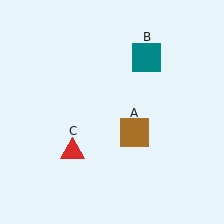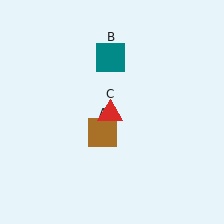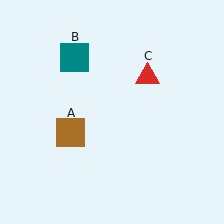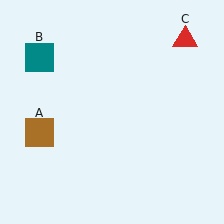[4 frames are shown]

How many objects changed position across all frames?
3 objects changed position: brown square (object A), teal square (object B), red triangle (object C).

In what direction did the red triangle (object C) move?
The red triangle (object C) moved up and to the right.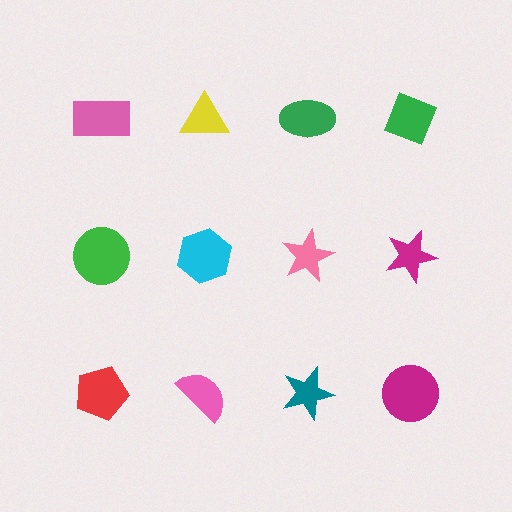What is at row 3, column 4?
A magenta circle.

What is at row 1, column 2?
A yellow triangle.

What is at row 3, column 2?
A pink semicircle.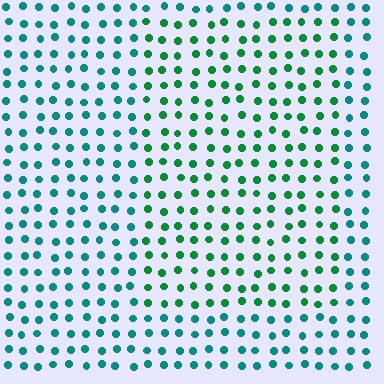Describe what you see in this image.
The image is filled with small teal elements in a uniform arrangement. A rectangle-shaped region is visible where the elements are tinted to a slightly different hue, forming a subtle color boundary.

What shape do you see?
I see a rectangle.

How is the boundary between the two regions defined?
The boundary is defined purely by a slight shift in hue (about 38 degrees). Spacing, size, and orientation are identical on both sides.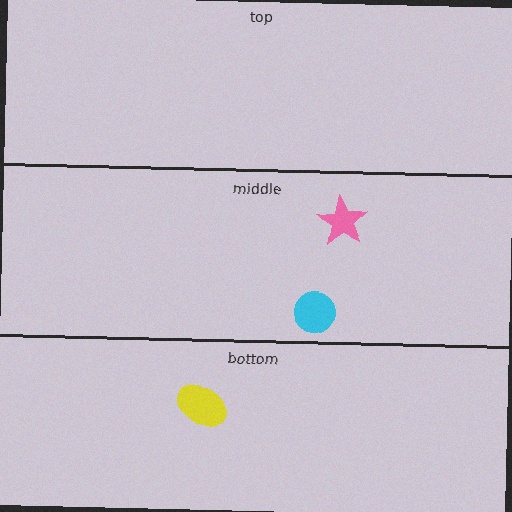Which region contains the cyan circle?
The middle region.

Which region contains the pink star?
The middle region.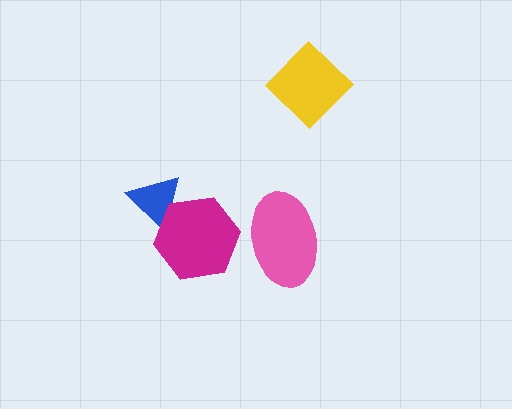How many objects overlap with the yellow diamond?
0 objects overlap with the yellow diamond.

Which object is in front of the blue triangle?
The magenta hexagon is in front of the blue triangle.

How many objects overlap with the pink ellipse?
0 objects overlap with the pink ellipse.